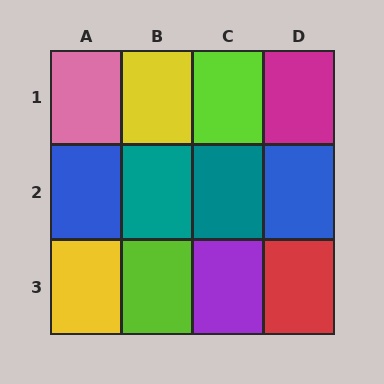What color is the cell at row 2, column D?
Blue.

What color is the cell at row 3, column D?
Red.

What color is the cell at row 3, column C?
Purple.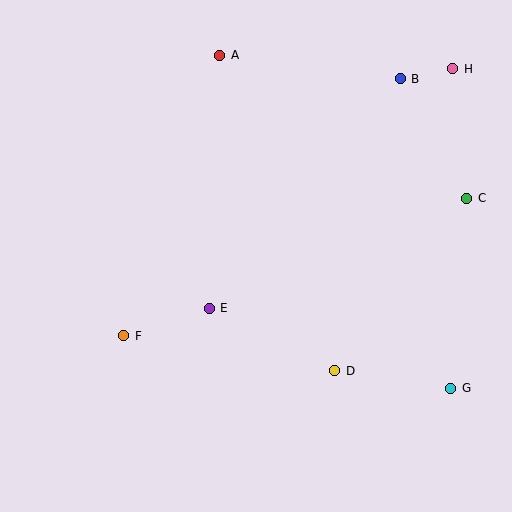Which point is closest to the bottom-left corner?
Point F is closest to the bottom-left corner.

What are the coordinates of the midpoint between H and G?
The midpoint between H and G is at (452, 228).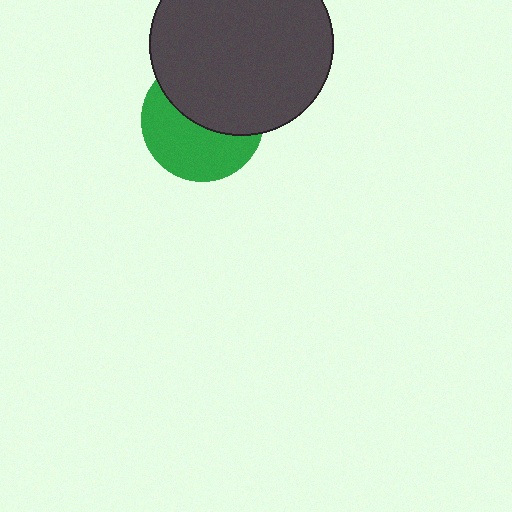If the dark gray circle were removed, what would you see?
You would see the complete green circle.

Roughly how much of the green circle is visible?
About half of it is visible (roughly 51%).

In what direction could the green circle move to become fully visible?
The green circle could move down. That would shift it out from behind the dark gray circle entirely.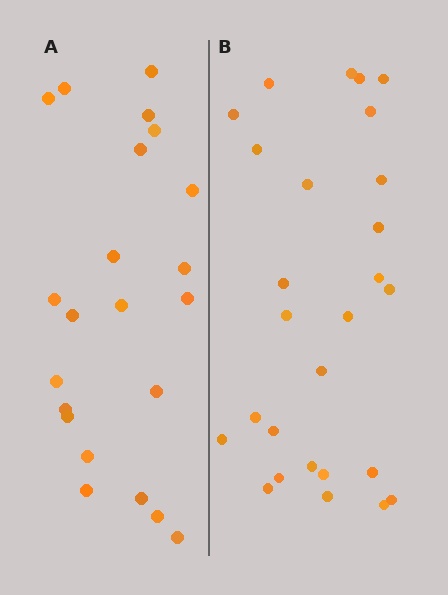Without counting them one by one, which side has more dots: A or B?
Region B (the right region) has more dots.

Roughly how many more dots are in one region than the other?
Region B has about 5 more dots than region A.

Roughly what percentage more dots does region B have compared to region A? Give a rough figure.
About 25% more.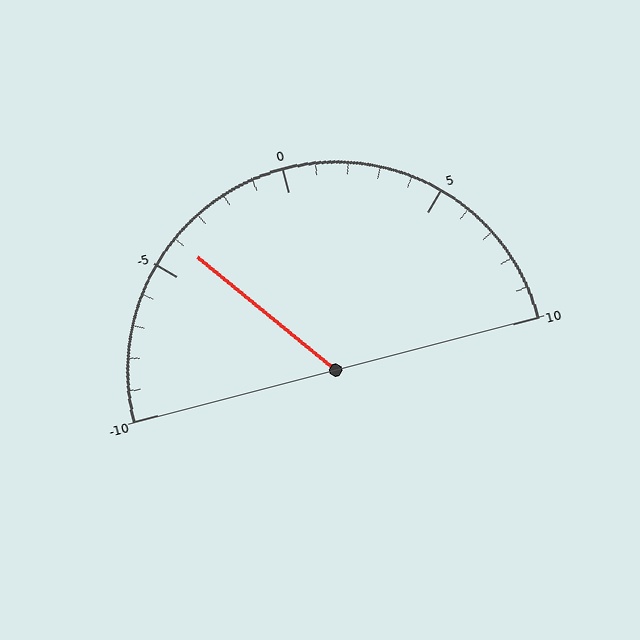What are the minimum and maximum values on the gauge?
The gauge ranges from -10 to 10.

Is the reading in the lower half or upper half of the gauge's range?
The reading is in the lower half of the range (-10 to 10).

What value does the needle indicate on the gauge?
The needle indicates approximately -4.